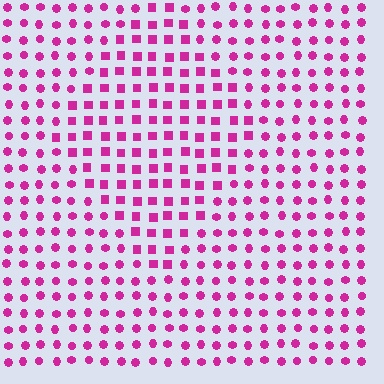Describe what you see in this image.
The image is filled with small magenta elements arranged in a uniform grid. A diamond-shaped region contains squares, while the surrounding area contains circles. The boundary is defined purely by the change in element shape.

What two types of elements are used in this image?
The image uses squares inside the diamond region and circles outside it.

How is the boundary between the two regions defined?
The boundary is defined by a change in element shape: squares inside vs. circles outside. All elements share the same color and spacing.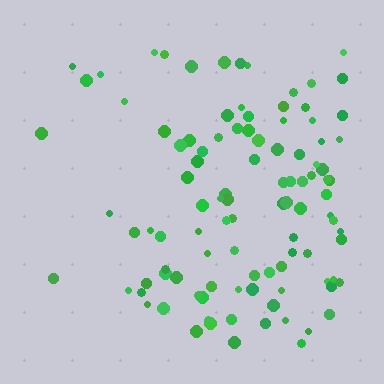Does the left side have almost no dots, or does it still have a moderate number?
Still a moderate number, just noticeably fewer than the right.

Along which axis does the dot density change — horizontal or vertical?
Horizontal.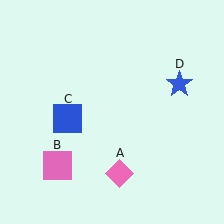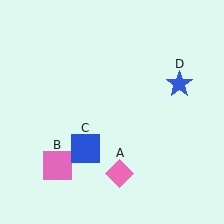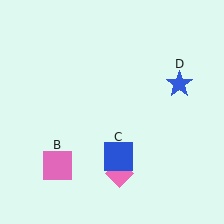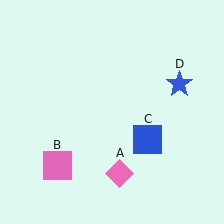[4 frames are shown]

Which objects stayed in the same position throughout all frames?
Pink diamond (object A) and pink square (object B) and blue star (object D) remained stationary.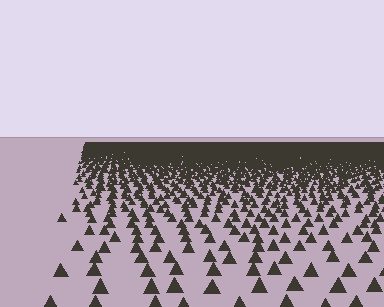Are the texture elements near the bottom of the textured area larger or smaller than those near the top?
Larger. Near the bottom, elements are closer to the viewer and appear at a bigger on-screen size.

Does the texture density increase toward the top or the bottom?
Density increases toward the top.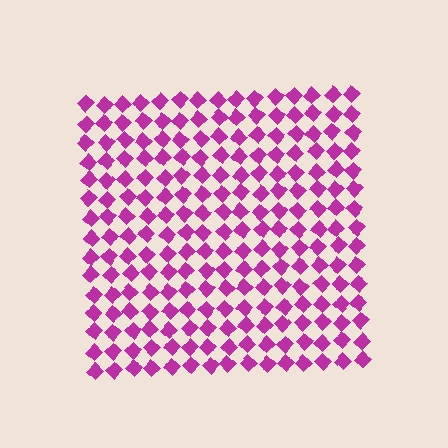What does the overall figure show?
The overall figure shows a square.